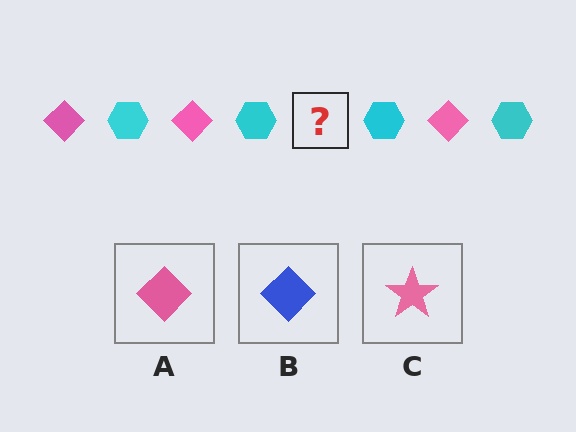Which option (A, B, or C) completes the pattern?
A.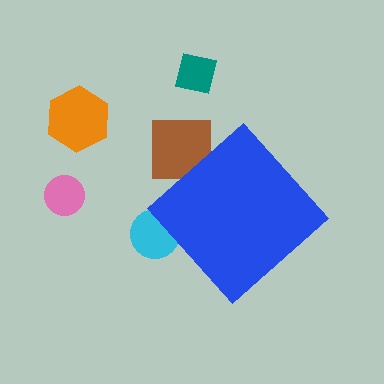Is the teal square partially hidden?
No, the teal square is fully visible.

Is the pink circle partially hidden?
No, the pink circle is fully visible.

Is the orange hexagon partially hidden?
No, the orange hexagon is fully visible.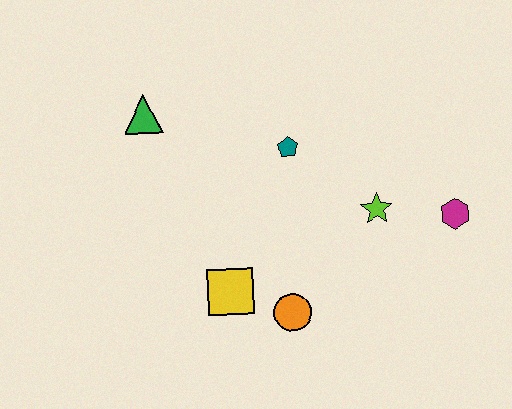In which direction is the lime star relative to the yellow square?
The lime star is to the right of the yellow square.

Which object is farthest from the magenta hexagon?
The green triangle is farthest from the magenta hexagon.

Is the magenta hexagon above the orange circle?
Yes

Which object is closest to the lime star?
The magenta hexagon is closest to the lime star.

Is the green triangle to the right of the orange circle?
No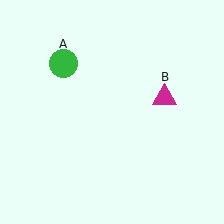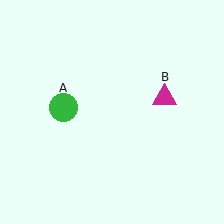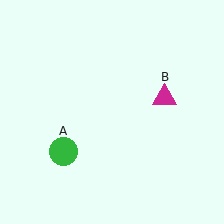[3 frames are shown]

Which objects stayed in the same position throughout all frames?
Magenta triangle (object B) remained stationary.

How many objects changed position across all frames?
1 object changed position: green circle (object A).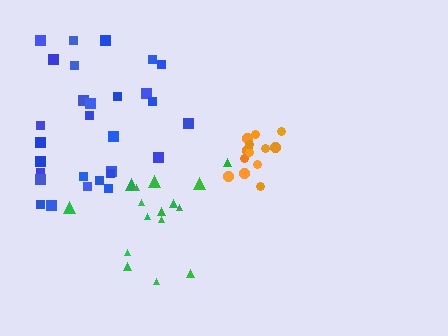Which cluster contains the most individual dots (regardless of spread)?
Blue (29).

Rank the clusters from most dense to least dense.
orange, green, blue.